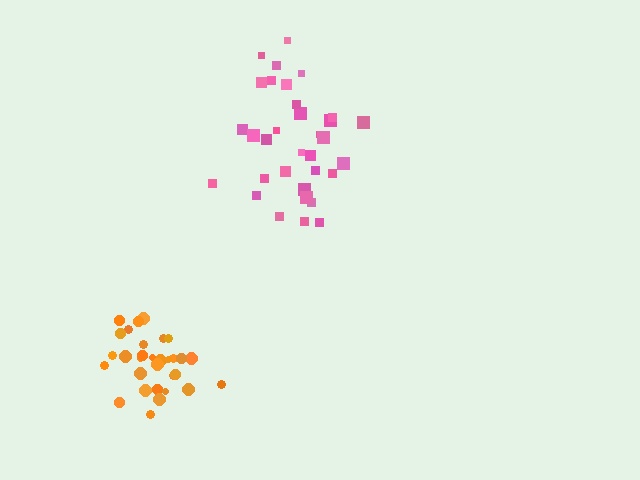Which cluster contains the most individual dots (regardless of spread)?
Pink (33).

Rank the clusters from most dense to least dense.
orange, pink.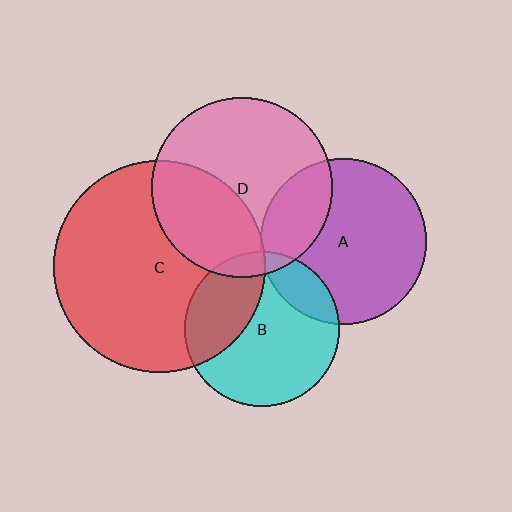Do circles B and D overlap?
Yes.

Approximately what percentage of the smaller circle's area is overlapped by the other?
Approximately 10%.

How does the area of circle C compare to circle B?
Approximately 1.9 times.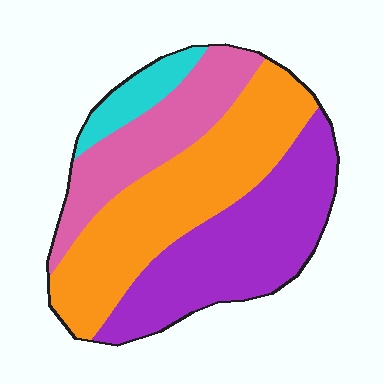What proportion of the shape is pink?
Pink takes up about one fifth (1/5) of the shape.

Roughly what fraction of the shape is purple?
Purple takes up about one third (1/3) of the shape.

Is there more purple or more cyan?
Purple.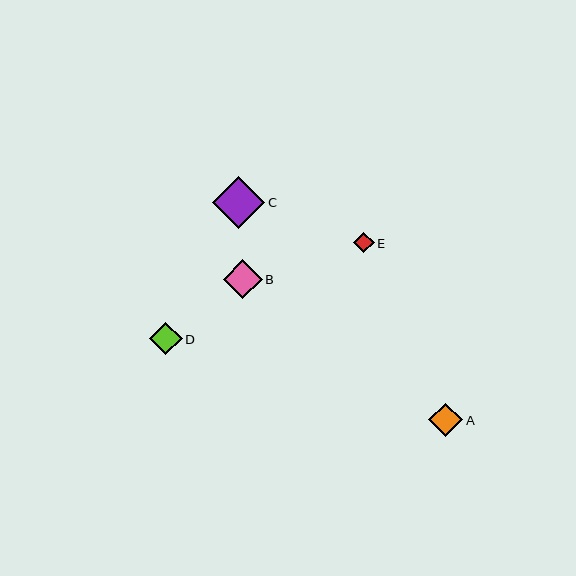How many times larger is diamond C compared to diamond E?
Diamond C is approximately 2.6 times the size of diamond E.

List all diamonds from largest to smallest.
From largest to smallest: C, B, A, D, E.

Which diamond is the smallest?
Diamond E is the smallest with a size of approximately 20 pixels.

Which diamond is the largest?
Diamond C is the largest with a size of approximately 52 pixels.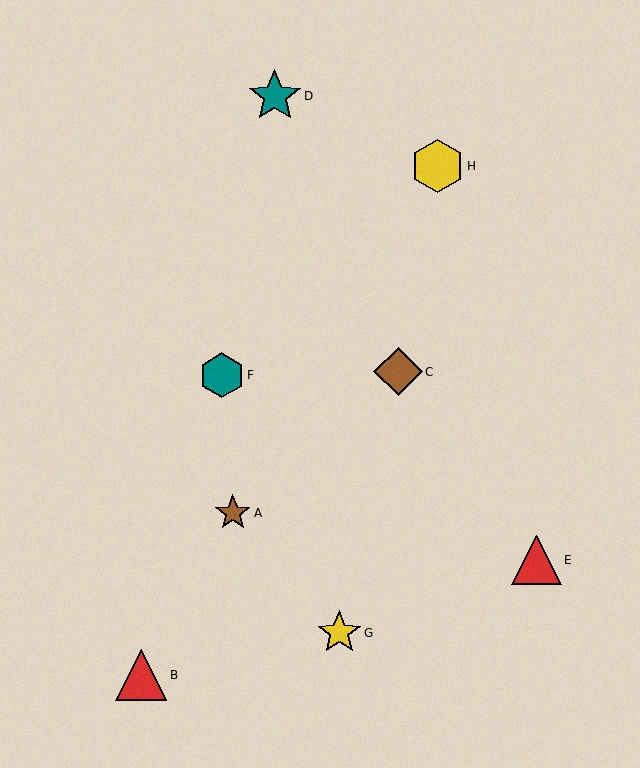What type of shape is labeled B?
Shape B is a red triangle.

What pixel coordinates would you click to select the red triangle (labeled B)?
Click at (141, 675) to select the red triangle B.